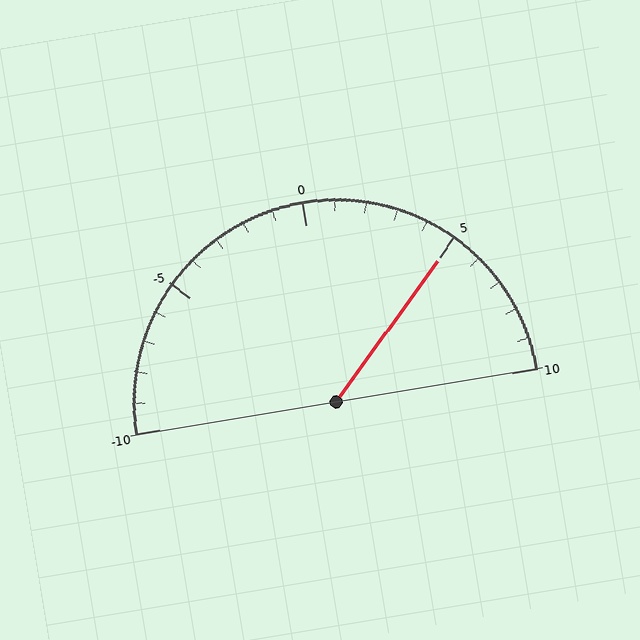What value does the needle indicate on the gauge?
The needle indicates approximately 5.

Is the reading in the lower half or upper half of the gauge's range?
The reading is in the upper half of the range (-10 to 10).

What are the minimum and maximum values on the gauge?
The gauge ranges from -10 to 10.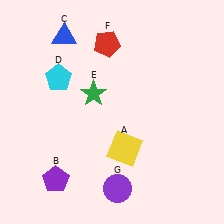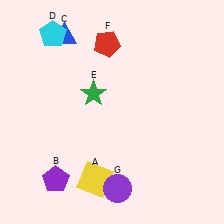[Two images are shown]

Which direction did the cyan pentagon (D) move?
The cyan pentagon (D) moved up.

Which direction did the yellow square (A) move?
The yellow square (A) moved down.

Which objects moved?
The objects that moved are: the yellow square (A), the cyan pentagon (D).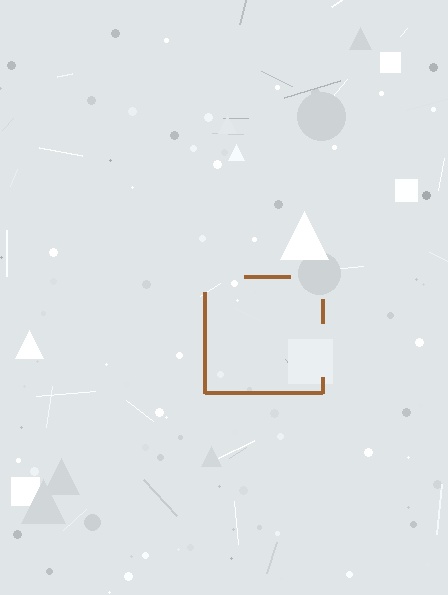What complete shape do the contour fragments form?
The contour fragments form a square.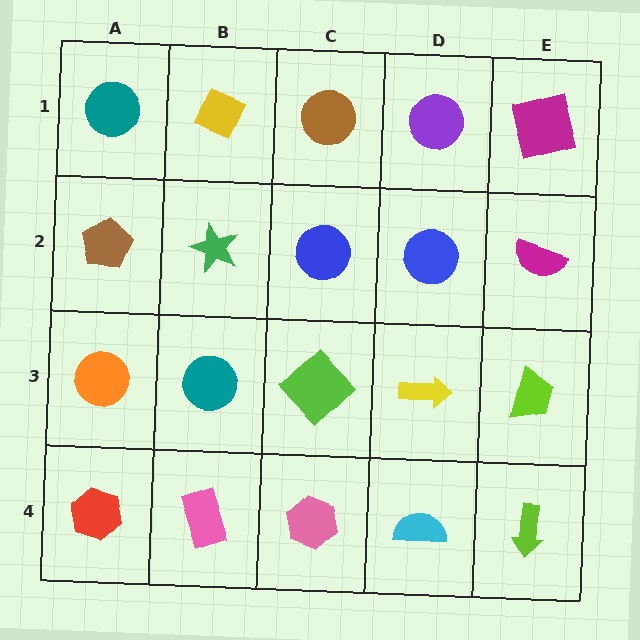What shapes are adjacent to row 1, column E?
A magenta semicircle (row 2, column E), a purple circle (row 1, column D).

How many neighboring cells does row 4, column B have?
3.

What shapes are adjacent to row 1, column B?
A green star (row 2, column B), a teal circle (row 1, column A), a brown circle (row 1, column C).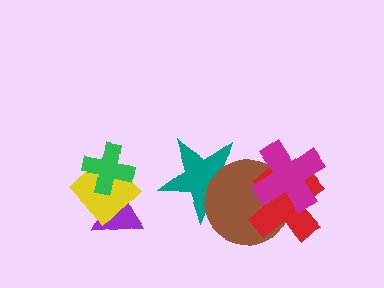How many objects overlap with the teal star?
1 object overlaps with the teal star.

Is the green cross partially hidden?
No, no other shape covers it.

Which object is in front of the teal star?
The brown circle is in front of the teal star.